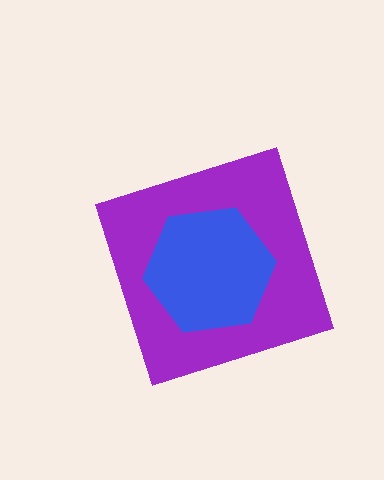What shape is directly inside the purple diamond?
The blue hexagon.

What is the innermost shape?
The blue hexagon.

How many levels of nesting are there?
2.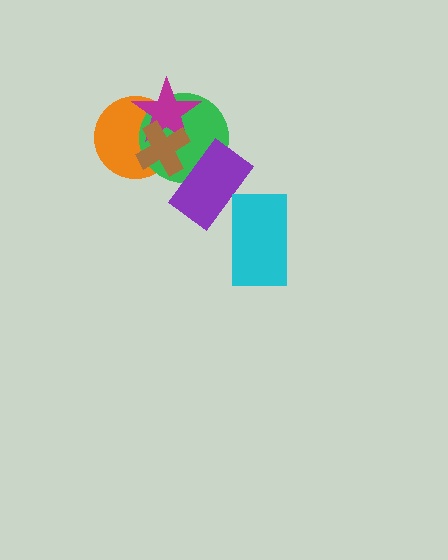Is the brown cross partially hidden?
No, no other shape covers it.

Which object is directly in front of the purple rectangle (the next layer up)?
The brown cross is directly in front of the purple rectangle.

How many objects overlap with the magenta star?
3 objects overlap with the magenta star.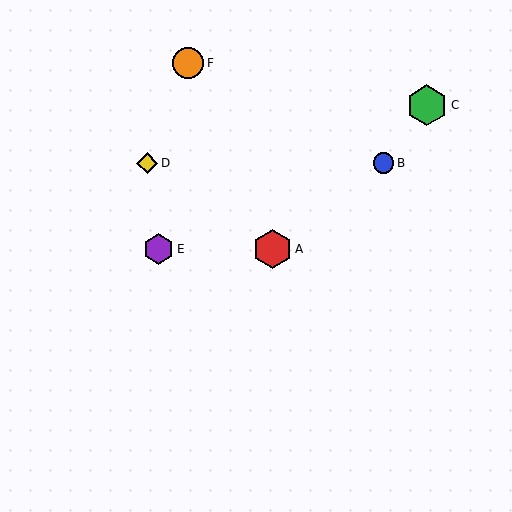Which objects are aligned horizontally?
Objects B, D are aligned horizontally.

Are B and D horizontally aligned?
Yes, both are at y≈163.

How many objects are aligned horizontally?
2 objects (B, D) are aligned horizontally.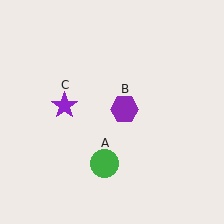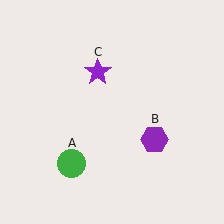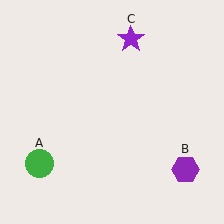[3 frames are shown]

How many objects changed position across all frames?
3 objects changed position: green circle (object A), purple hexagon (object B), purple star (object C).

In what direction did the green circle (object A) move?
The green circle (object A) moved left.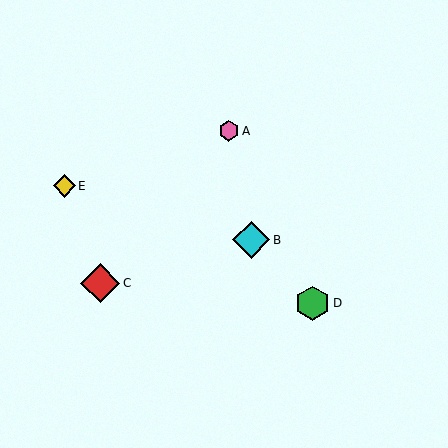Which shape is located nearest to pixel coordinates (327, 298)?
The green hexagon (labeled D) at (313, 303) is nearest to that location.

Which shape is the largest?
The red diamond (labeled C) is the largest.